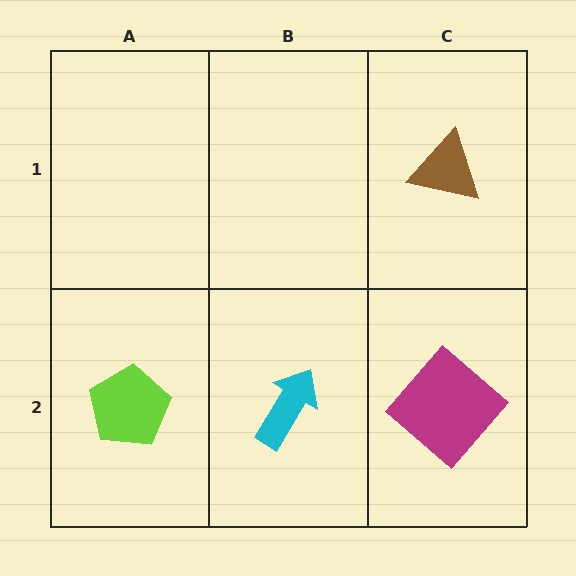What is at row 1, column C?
A brown triangle.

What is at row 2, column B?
A cyan arrow.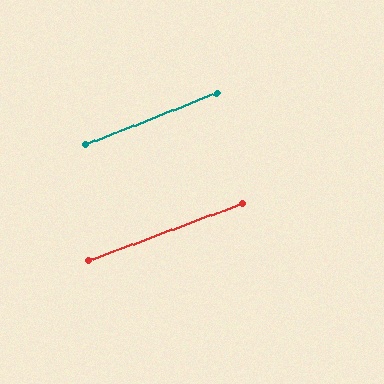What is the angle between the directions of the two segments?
Approximately 1 degree.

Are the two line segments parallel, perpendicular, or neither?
Parallel — their directions differ by only 0.8°.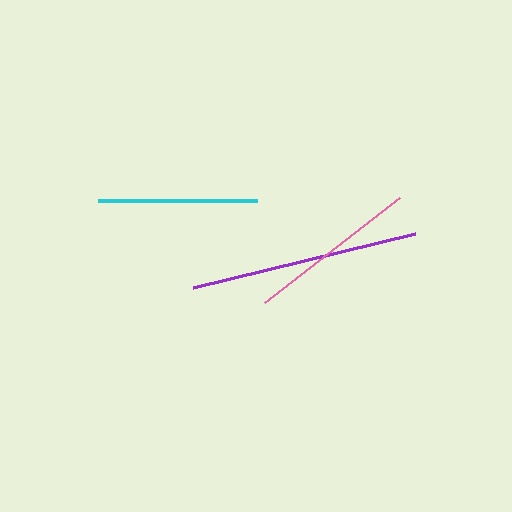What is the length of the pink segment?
The pink segment is approximately 171 pixels long.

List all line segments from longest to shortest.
From longest to shortest: purple, pink, cyan.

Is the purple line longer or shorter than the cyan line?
The purple line is longer than the cyan line.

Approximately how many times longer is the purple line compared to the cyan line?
The purple line is approximately 1.4 times the length of the cyan line.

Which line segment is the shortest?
The cyan line is the shortest at approximately 159 pixels.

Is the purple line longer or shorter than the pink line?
The purple line is longer than the pink line.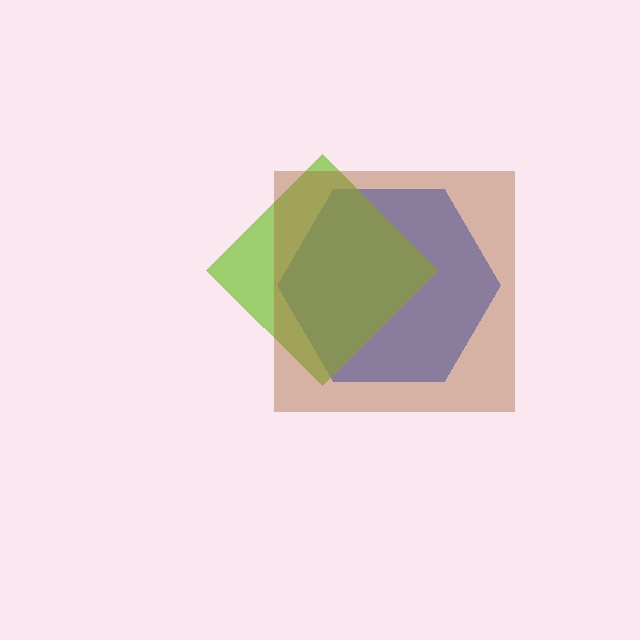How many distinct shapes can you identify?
There are 3 distinct shapes: a blue hexagon, a lime diamond, a brown square.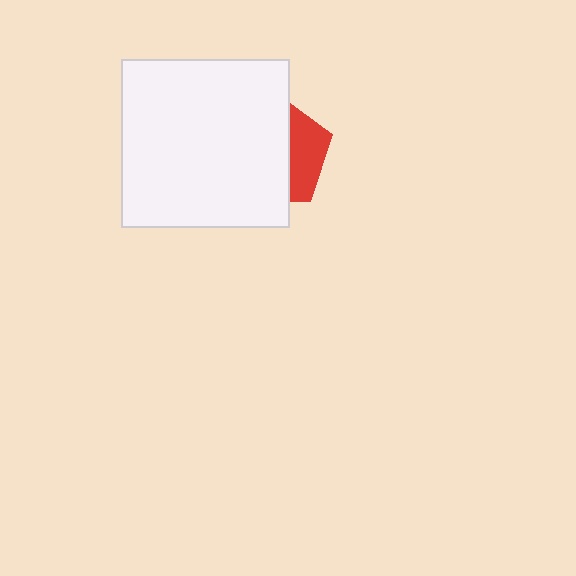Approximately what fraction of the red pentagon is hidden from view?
Roughly 67% of the red pentagon is hidden behind the white square.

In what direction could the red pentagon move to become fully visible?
The red pentagon could move right. That would shift it out from behind the white square entirely.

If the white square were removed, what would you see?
You would see the complete red pentagon.